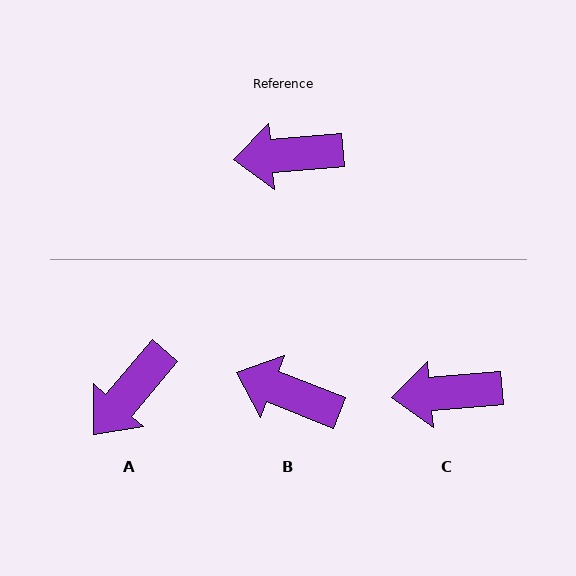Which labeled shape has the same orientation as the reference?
C.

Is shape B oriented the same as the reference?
No, it is off by about 27 degrees.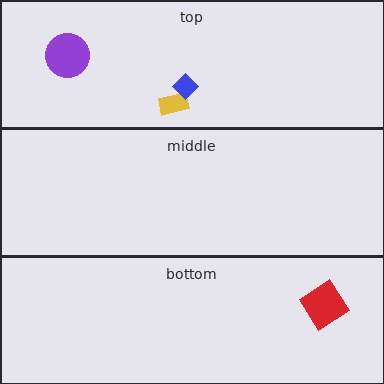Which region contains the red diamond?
The bottom region.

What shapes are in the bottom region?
The red diamond.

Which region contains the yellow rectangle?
The top region.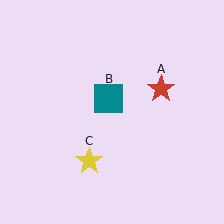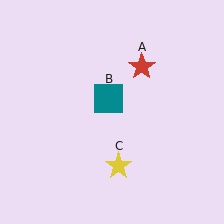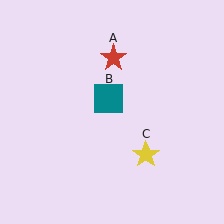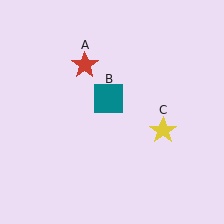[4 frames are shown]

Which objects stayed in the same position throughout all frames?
Teal square (object B) remained stationary.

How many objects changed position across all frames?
2 objects changed position: red star (object A), yellow star (object C).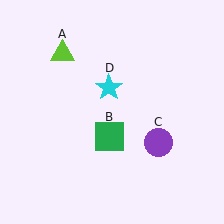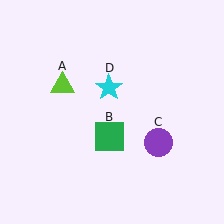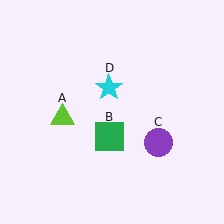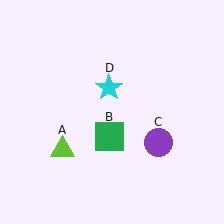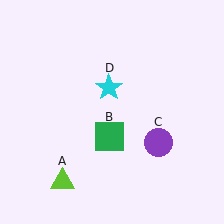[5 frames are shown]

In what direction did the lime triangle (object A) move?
The lime triangle (object A) moved down.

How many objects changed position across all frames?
1 object changed position: lime triangle (object A).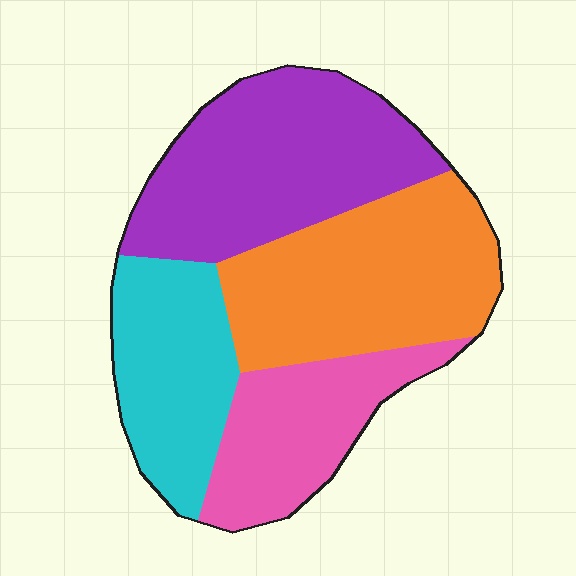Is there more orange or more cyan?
Orange.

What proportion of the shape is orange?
Orange covers 30% of the shape.